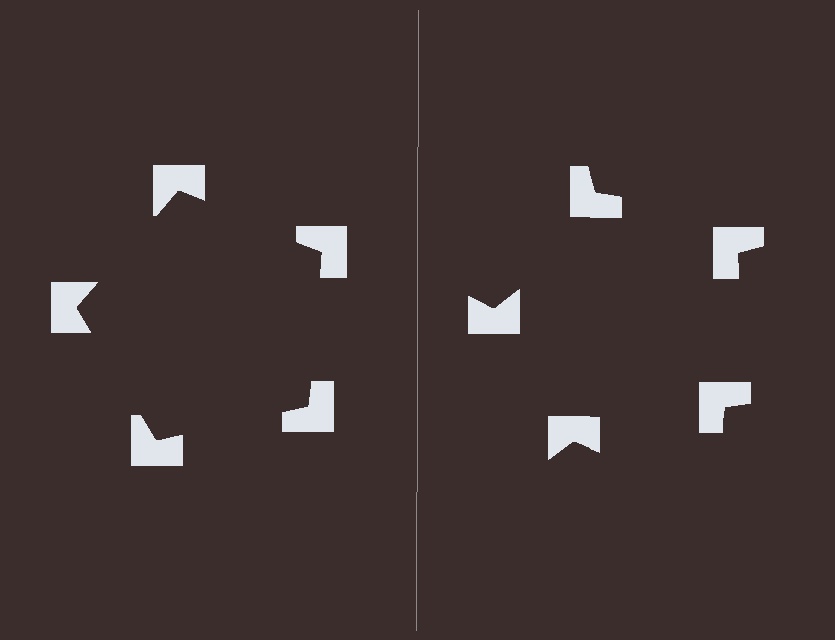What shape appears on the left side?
An illusory pentagon.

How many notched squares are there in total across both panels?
10 — 5 on each side.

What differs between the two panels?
The notched squares are positioned identically on both sides; only the wedge orientations differ. On the left they align to a pentagon; on the right they are misaligned.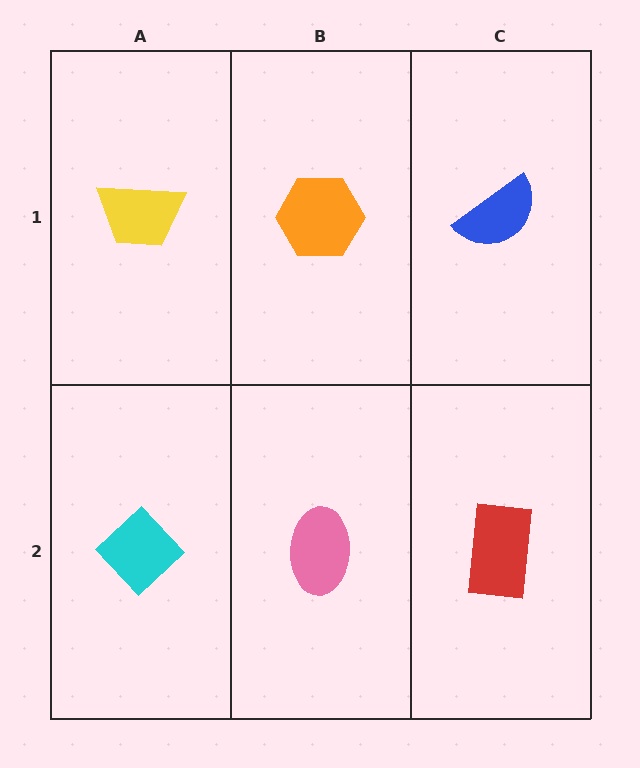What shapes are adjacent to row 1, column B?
A pink ellipse (row 2, column B), a yellow trapezoid (row 1, column A), a blue semicircle (row 1, column C).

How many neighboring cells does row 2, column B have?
3.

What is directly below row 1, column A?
A cyan diamond.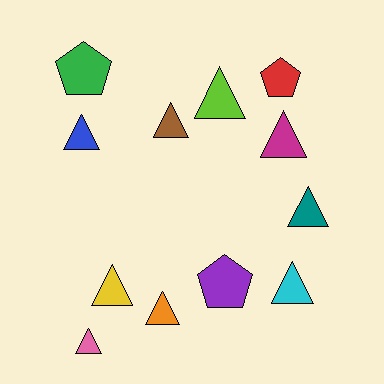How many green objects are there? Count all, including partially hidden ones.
There is 1 green object.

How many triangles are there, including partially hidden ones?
There are 9 triangles.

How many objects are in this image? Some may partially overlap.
There are 12 objects.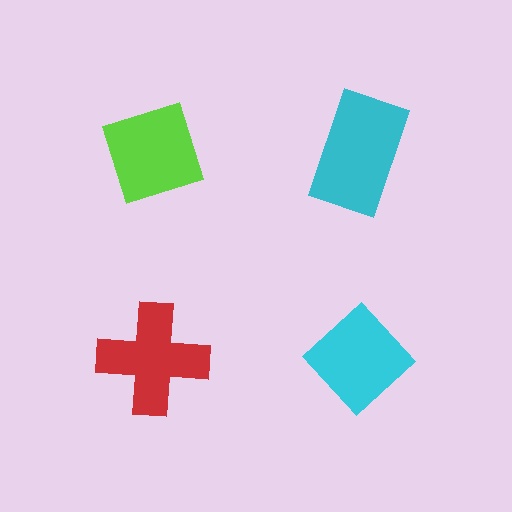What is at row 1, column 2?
A cyan rectangle.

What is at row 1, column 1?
A lime diamond.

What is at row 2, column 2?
A cyan diamond.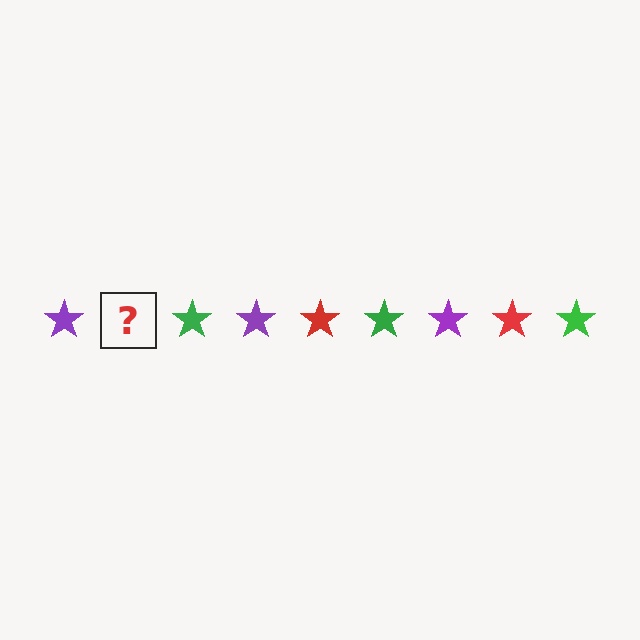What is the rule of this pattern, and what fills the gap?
The rule is that the pattern cycles through purple, red, green stars. The gap should be filled with a red star.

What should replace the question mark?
The question mark should be replaced with a red star.